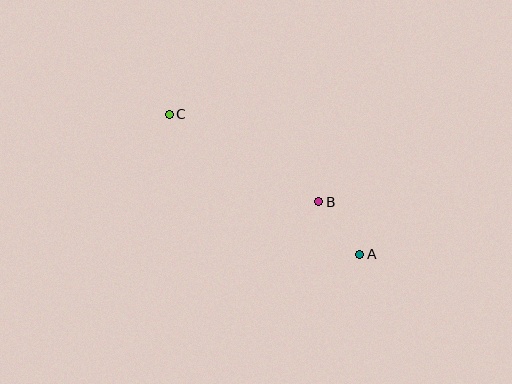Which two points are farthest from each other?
Points A and C are farthest from each other.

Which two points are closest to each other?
Points A and B are closest to each other.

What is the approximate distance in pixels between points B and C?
The distance between B and C is approximately 173 pixels.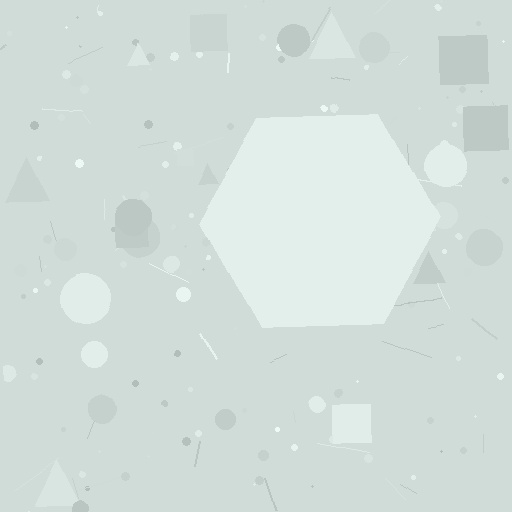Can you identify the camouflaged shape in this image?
The camouflaged shape is a hexagon.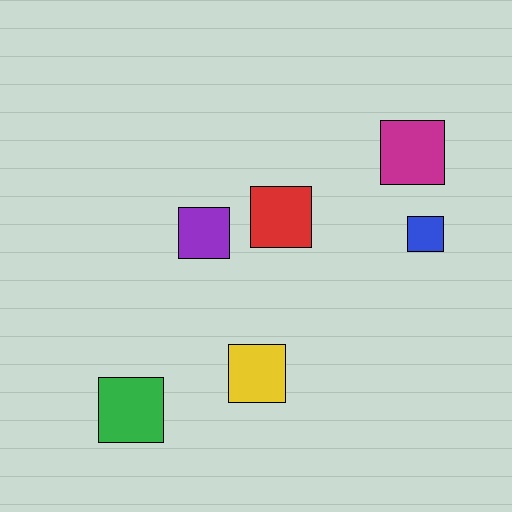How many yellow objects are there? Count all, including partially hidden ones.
There is 1 yellow object.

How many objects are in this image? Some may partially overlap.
There are 6 objects.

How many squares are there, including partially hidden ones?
There are 6 squares.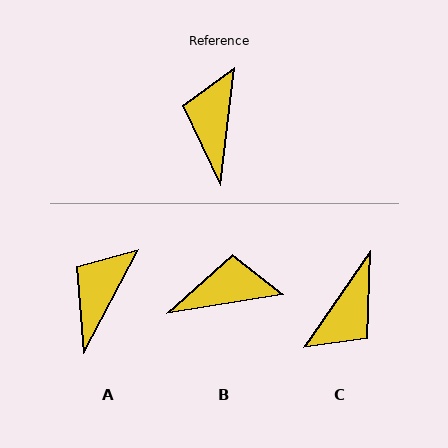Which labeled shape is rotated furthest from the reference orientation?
C, about 152 degrees away.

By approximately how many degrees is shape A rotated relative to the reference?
Approximately 21 degrees clockwise.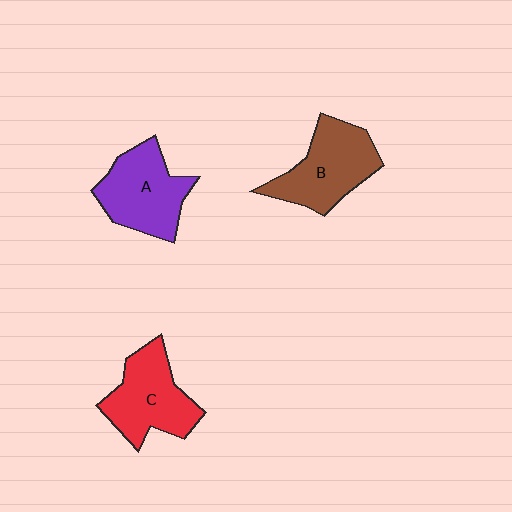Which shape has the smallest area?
Shape C (red).